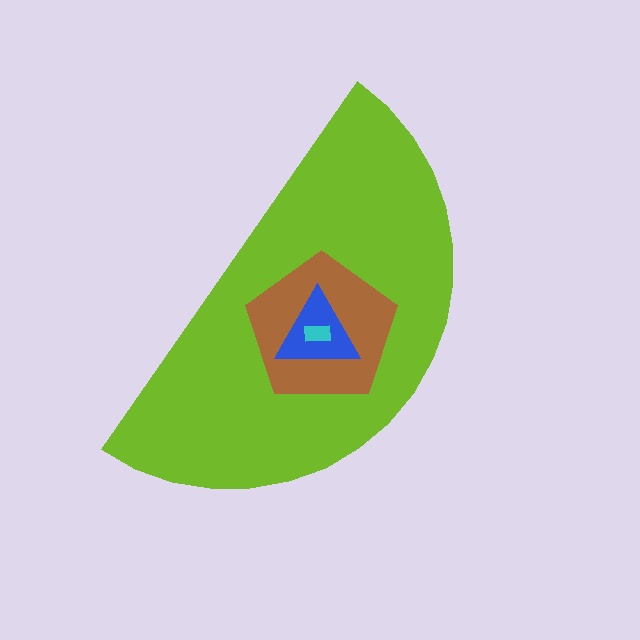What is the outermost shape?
The lime semicircle.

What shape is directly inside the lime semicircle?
The brown pentagon.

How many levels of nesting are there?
4.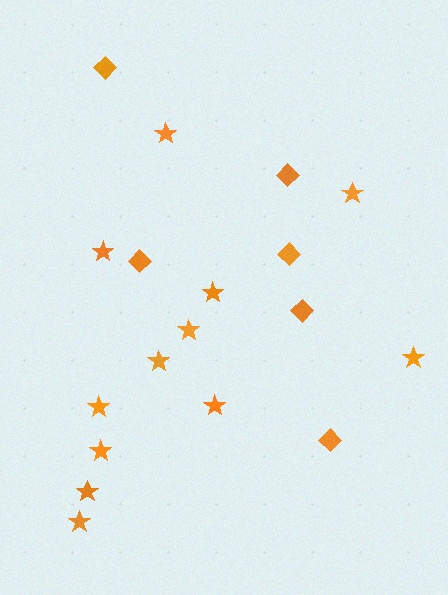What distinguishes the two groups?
There are 2 groups: one group of stars (12) and one group of diamonds (6).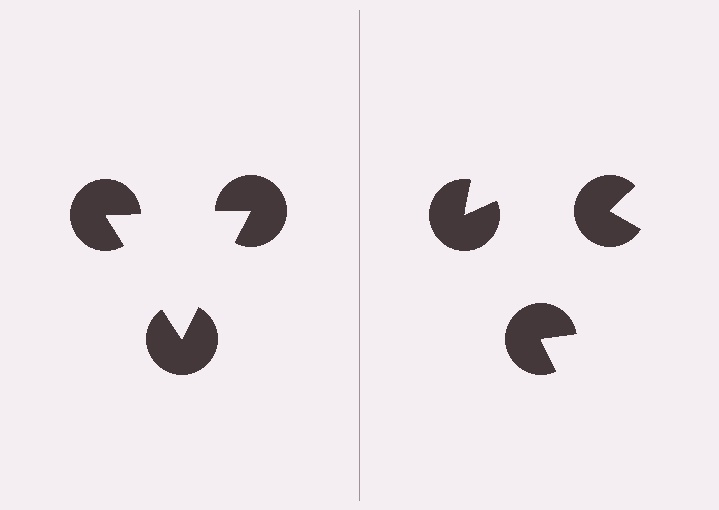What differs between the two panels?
The pac-man discs are positioned identically on both sides; only the wedge orientations differ. On the left they align to a triangle; on the right they are misaligned.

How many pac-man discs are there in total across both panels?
6 — 3 on each side.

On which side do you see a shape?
An illusory triangle appears on the left side. On the right side the wedge cuts are rotated, so no coherent shape forms.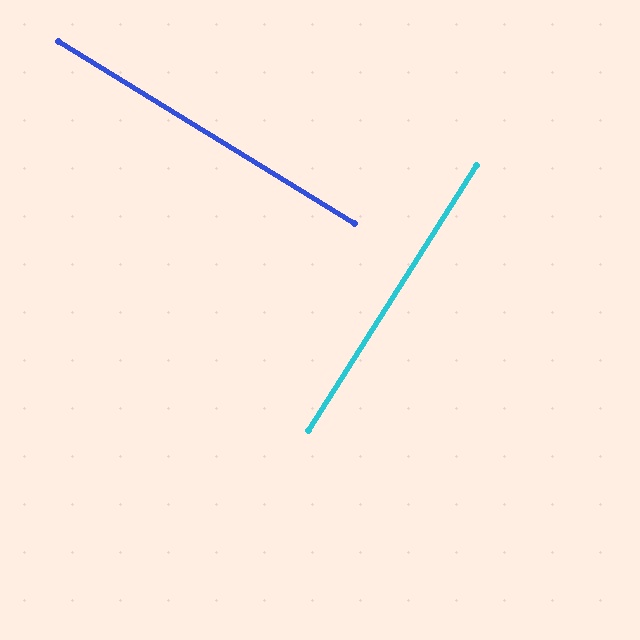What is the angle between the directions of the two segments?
Approximately 89 degrees.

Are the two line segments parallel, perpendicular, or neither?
Perpendicular — they meet at approximately 89°.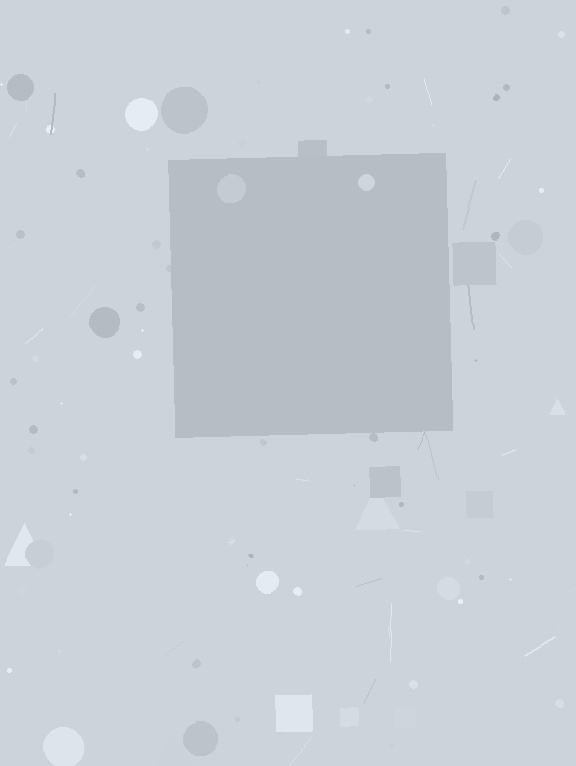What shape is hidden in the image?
A square is hidden in the image.